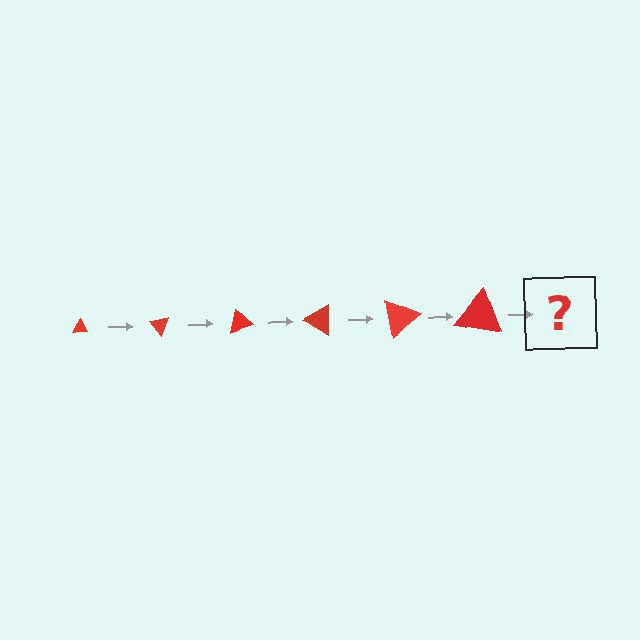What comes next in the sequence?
The next element should be a triangle, larger than the previous one and rotated 300 degrees from the start.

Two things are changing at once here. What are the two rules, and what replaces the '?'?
The two rules are that the triangle grows larger each step and it rotates 50 degrees each step. The '?' should be a triangle, larger than the previous one and rotated 300 degrees from the start.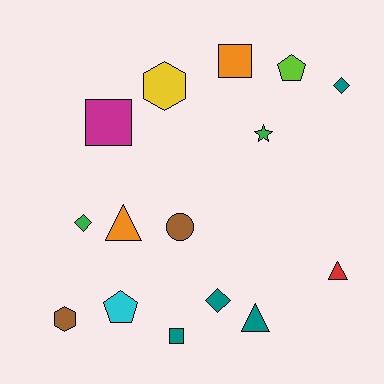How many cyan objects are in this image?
There is 1 cyan object.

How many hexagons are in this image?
There are 2 hexagons.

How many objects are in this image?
There are 15 objects.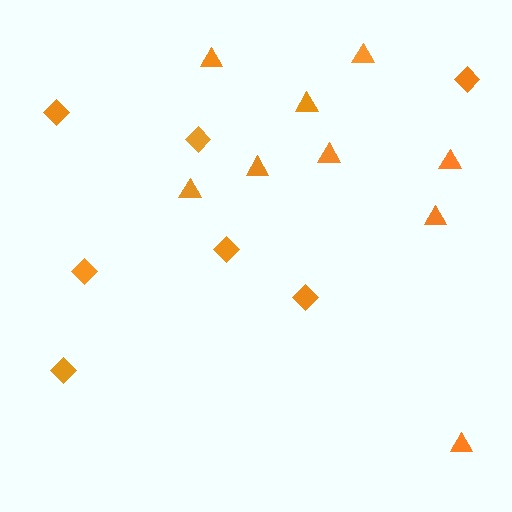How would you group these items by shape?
There are 2 groups: one group of triangles (9) and one group of diamonds (7).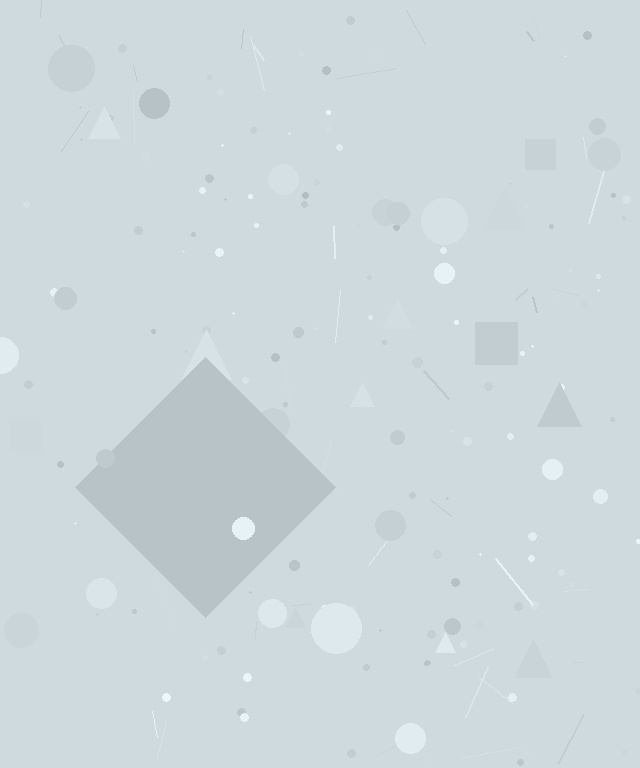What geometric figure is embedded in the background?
A diamond is embedded in the background.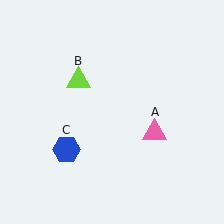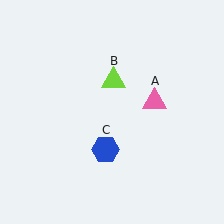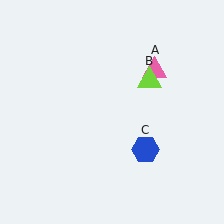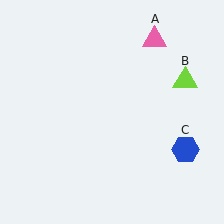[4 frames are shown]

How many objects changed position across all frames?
3 objects changed position: pink triangle (object A), lime triangle (object B), blue hexagon (object C).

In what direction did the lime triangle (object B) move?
The lime triangle (object B) moved right.